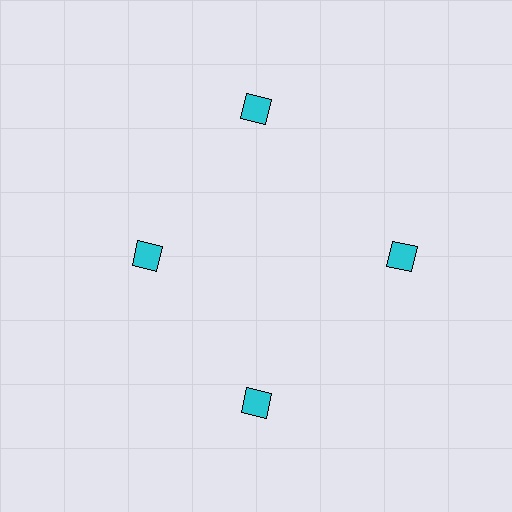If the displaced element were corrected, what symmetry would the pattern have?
It would have 4-fold rotational symmetry — the pattern would map onto itself every 90 degrees.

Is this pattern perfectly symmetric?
No. The 4 cyan squares are arranged in a ring, but one element near the 9 o'clock position is pulled inward toward the center, breaking the 4-fold rotational symmetry.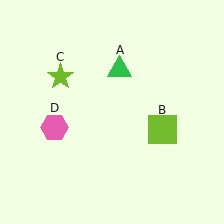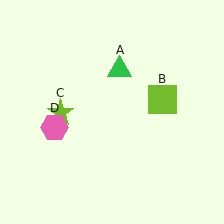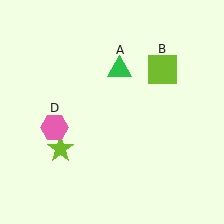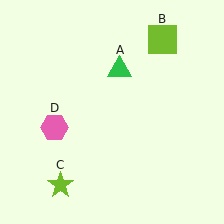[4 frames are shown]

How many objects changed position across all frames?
2 objects changed position: lime square (object B), lime star (object C).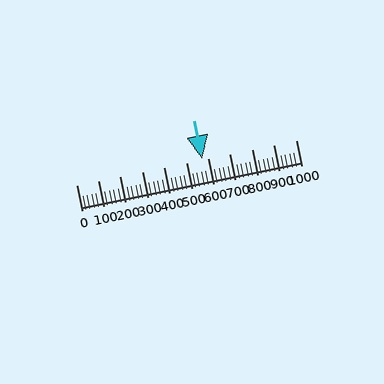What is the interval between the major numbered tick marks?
The major tick marks are spaced 100 units apart.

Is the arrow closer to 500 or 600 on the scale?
The arrow is closer to 600.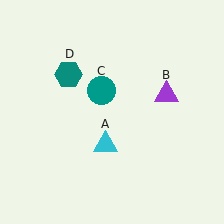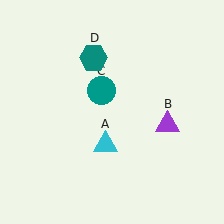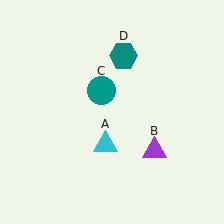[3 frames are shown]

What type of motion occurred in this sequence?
The purple triangle (object B), teal hexagon (object D) rotated clockwise around the center of the scene.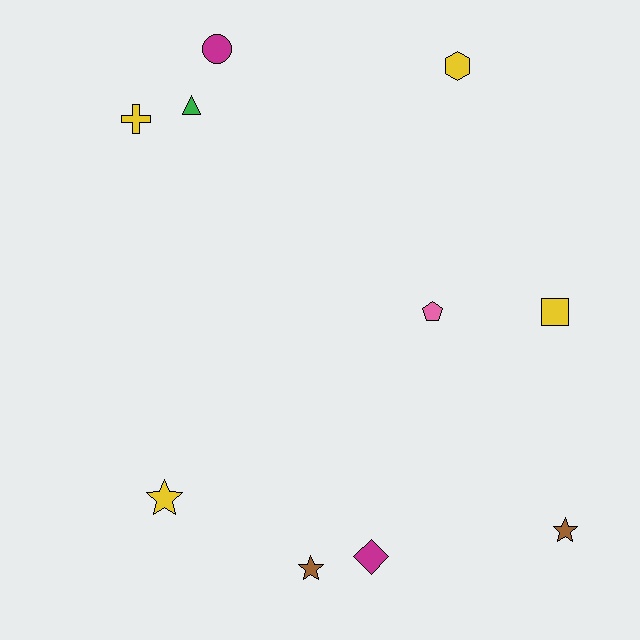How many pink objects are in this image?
There is 1 pink object.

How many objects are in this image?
There are 10 objects.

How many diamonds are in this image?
There is 1 diamond.